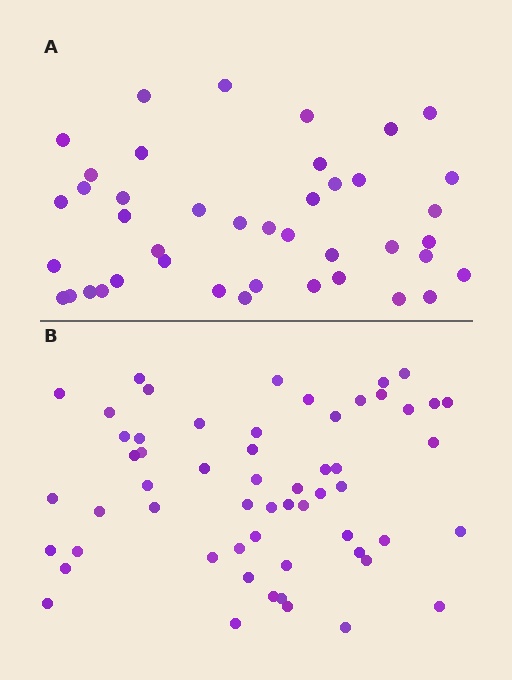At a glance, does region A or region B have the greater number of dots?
Region B (the bottom region) has more dots.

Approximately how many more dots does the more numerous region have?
Region B has approximately 15 more dots than region A.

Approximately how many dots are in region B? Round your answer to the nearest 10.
About 60 dots. (The exact count is 57, which rounds to 60.)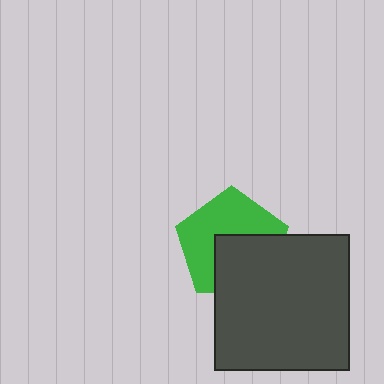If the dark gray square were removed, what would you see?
You would see the complete green pentagon.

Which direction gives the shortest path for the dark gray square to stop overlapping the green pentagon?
Moving down gives the shortest separation.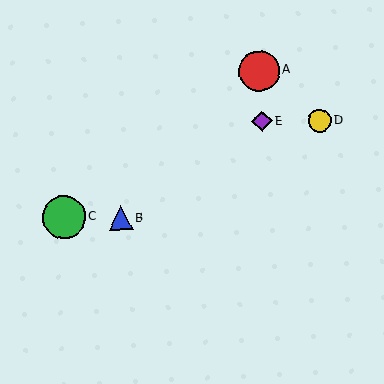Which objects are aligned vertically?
Objects A, E are aligned vertically.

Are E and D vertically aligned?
No, E is at x≈262 and D is at x≈320.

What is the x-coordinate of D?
Object D is at x≈320.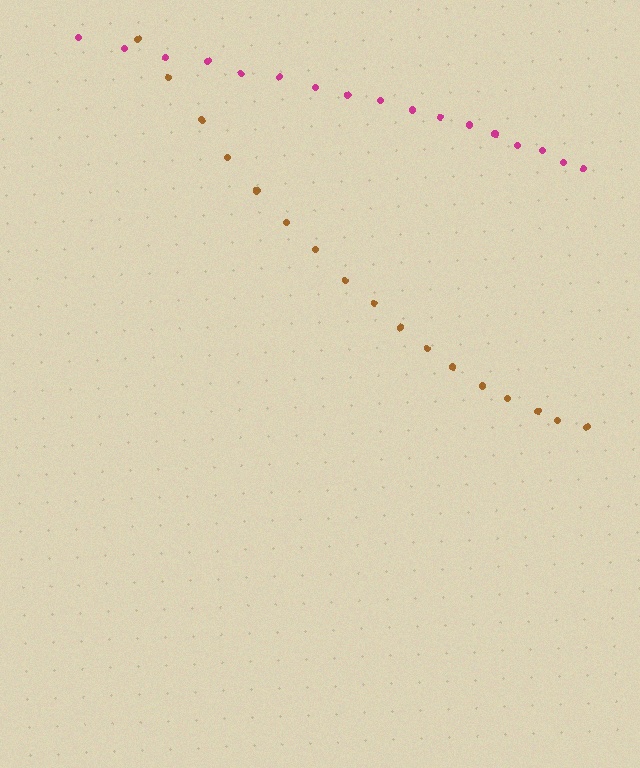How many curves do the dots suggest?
There are 2 distinct paths.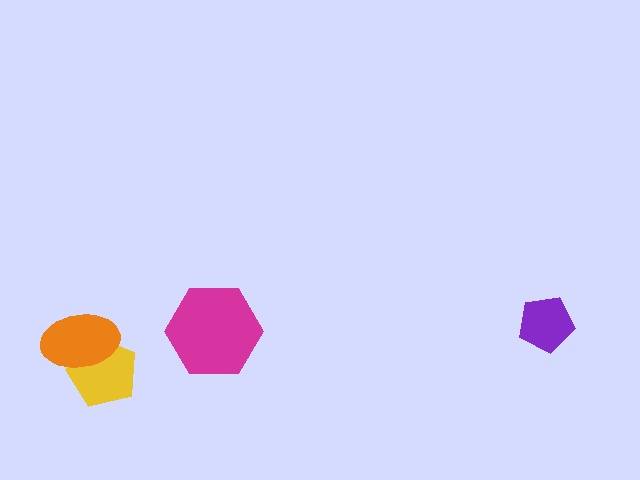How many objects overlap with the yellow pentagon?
1 object overlaps with the yellow pentagon.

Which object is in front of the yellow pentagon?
The orange ellipse is in front of the yellow pentagon.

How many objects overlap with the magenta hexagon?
0 objects overlap with the magenta hexagon.